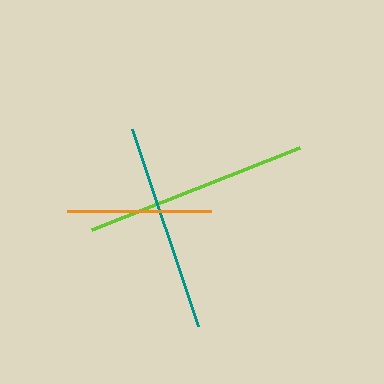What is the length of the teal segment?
The teal segment is approximately 208 pixels long.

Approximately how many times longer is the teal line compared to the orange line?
The teal line is approximately 1.5 times the length of the orange line.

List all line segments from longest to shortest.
From longest to shortest: lime, teal, orange.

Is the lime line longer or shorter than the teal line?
The lime line is longer than the teal line.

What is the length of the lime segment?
The lime segment is approximately 224 pixels long.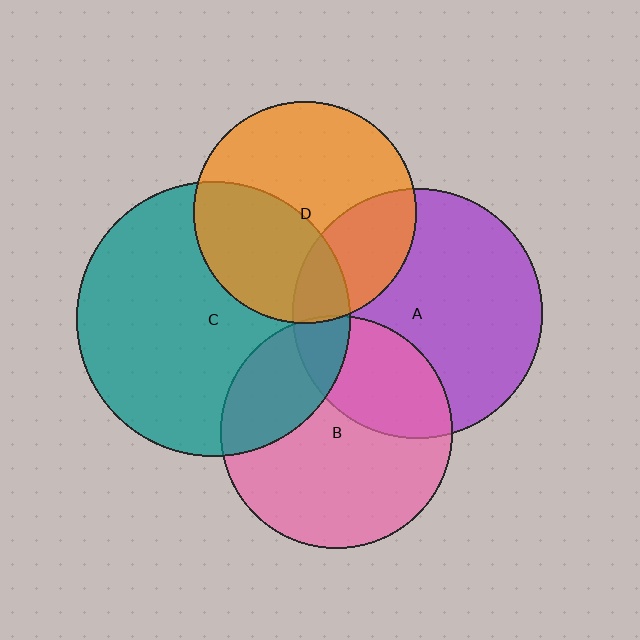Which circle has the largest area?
Circle C (teal).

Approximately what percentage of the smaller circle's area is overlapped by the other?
Approximately 40%.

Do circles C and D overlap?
Yes.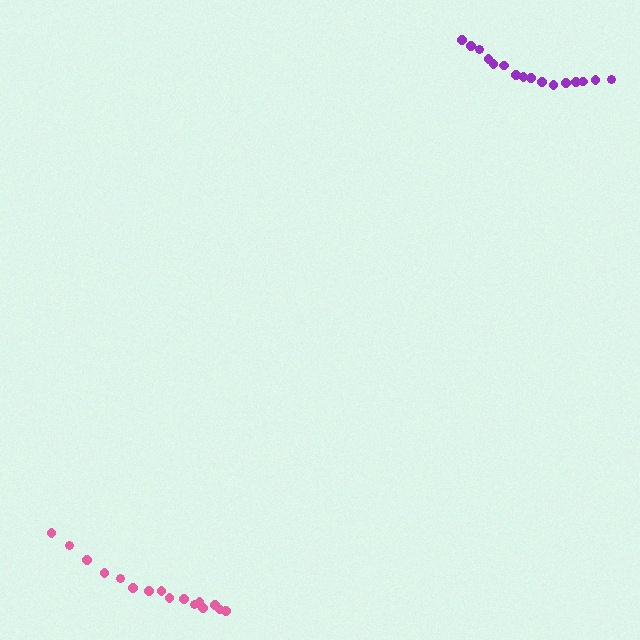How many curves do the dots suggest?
There are 2 distinct paths.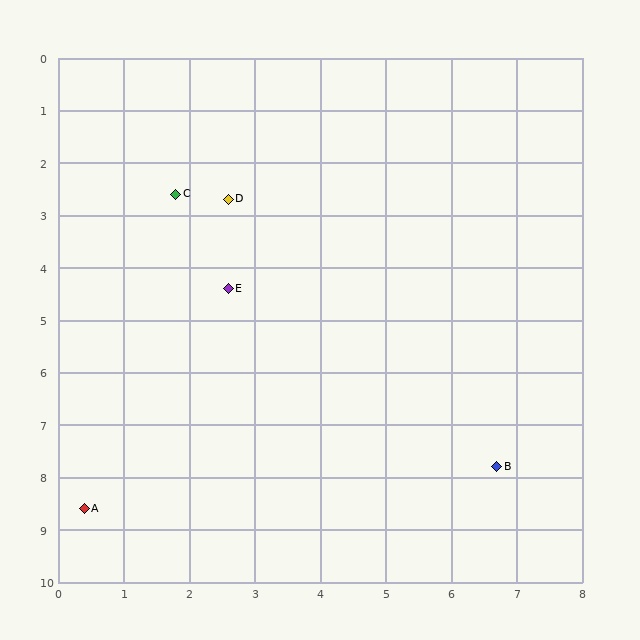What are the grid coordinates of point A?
Point A is at approximately (0.4, 8.6).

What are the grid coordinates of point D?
Point D is at approximately (2.6, 2.7).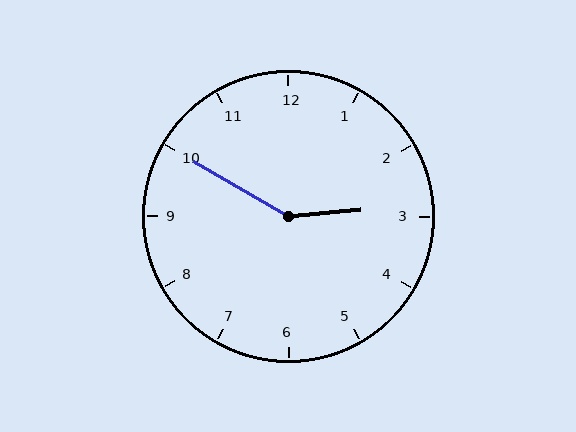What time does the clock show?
2:50.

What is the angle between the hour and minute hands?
Approximately 145 degrees.